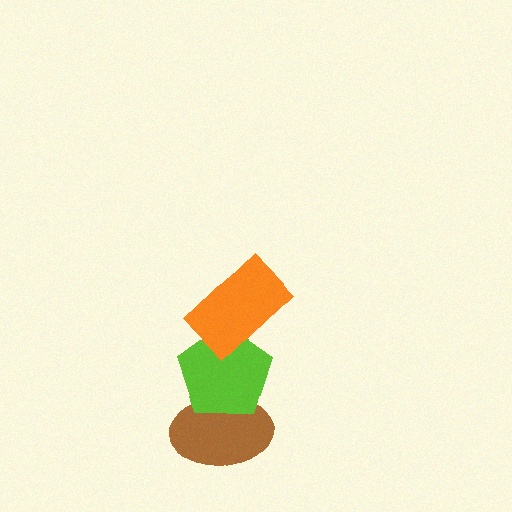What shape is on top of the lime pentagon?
The orange rectangle is on top of the lime pentagon.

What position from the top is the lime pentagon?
The lime pentagon is 2nd from the top.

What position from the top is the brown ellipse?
The brown ellipse is 3rd from the top.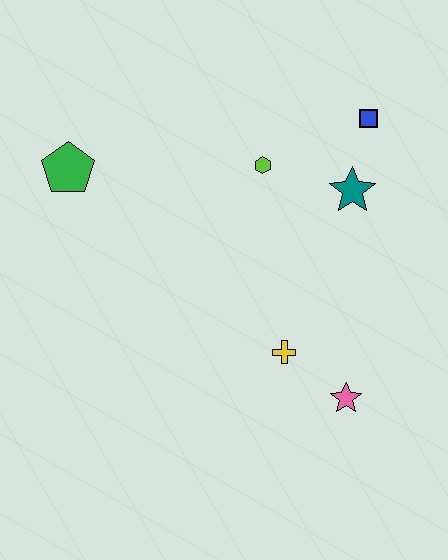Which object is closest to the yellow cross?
The pink star is closest to the yellow cross.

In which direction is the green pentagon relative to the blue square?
The green pentagon is to the left of the blue square.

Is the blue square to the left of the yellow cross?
No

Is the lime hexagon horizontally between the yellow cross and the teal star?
No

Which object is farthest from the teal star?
The green pentagon is farthest from the teal star.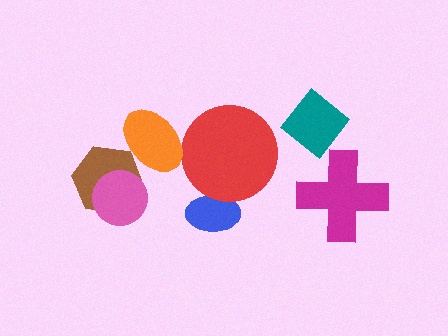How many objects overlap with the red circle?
1 object overlaps with the red circle.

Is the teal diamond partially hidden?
No, no other shape covers it.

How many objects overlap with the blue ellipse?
1 object overlaps with the blue ellipse.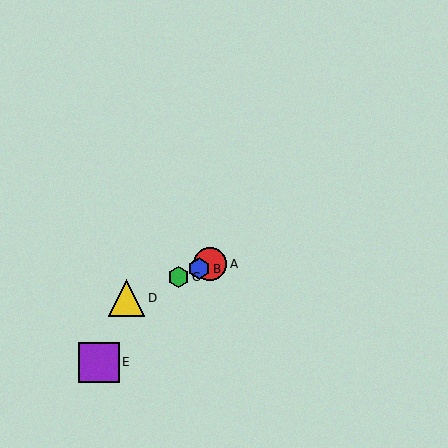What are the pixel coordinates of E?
Object E is at (99, 362).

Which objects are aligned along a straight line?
Objects A, B, C, D are aligned along a straight line.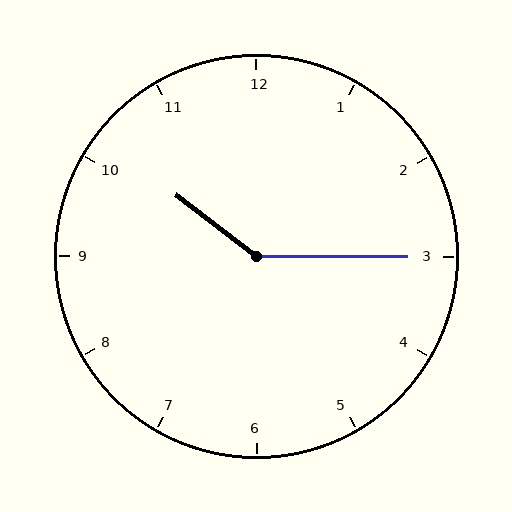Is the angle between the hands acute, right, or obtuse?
It is obtuse.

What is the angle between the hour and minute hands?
Approximately 142 degrees.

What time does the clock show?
10:15.